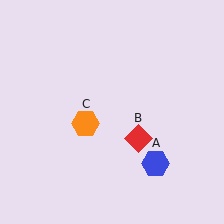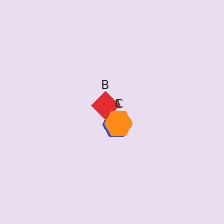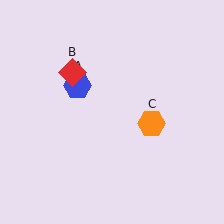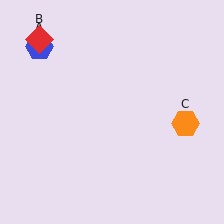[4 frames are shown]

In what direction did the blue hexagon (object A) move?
The blue hexagon (object A) moved up and to the left.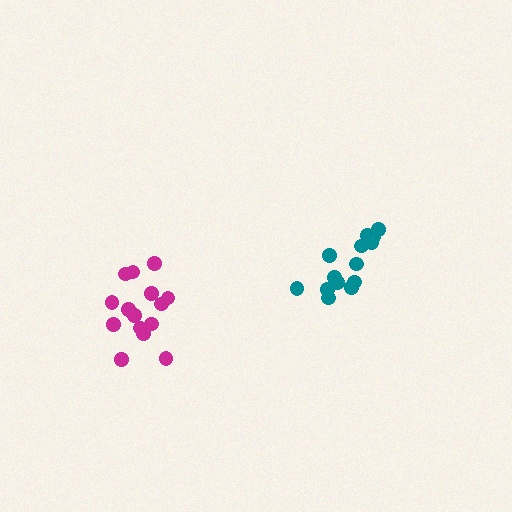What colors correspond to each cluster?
The clusters are colored: teal, magenta.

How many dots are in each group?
Group 1: 14 dots, Group 2: 15 dots (29 total).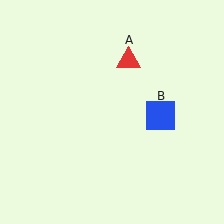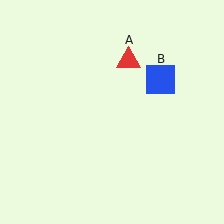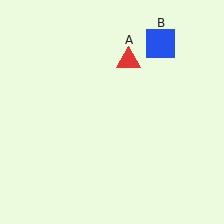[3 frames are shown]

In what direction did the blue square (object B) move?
The blue square (object B) moved up.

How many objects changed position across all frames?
1 object changed position: blue square (object B).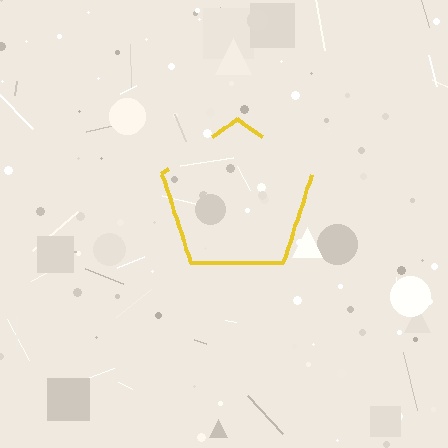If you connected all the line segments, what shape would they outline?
They would outline a pentagon.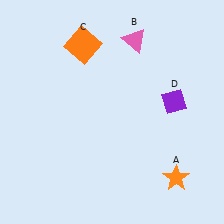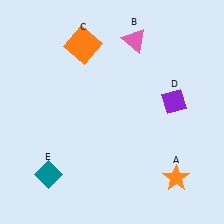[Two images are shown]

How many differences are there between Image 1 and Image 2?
There is 1 difference between the two images.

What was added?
A teal diamond (E) was added in Image 2.